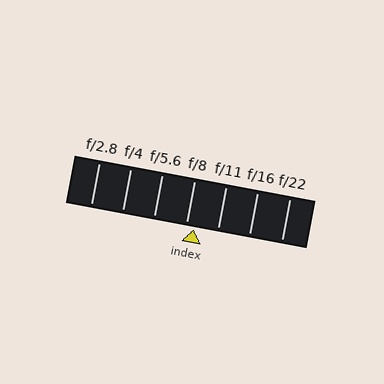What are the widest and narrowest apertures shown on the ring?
The widest aperture shown is f/2.8 and the narrowest is f/22.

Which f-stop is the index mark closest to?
The index mark is closest to f/8.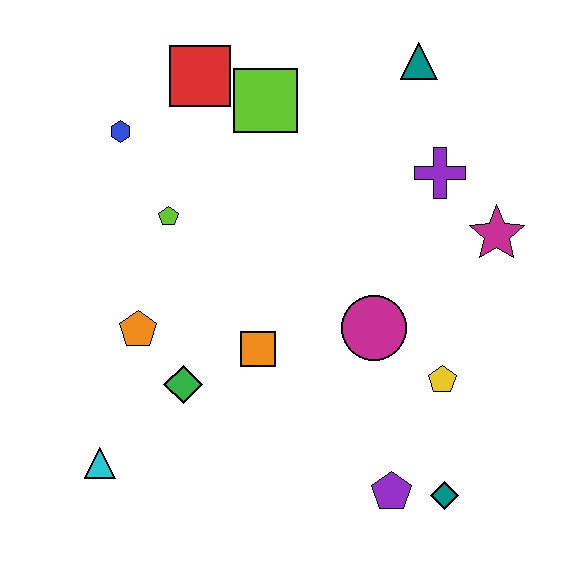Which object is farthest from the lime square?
The teal diamond is farthest from the lime square.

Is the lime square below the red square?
Yes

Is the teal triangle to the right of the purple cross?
No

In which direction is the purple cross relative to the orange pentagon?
The purple cross is to the right of the orange pentagon.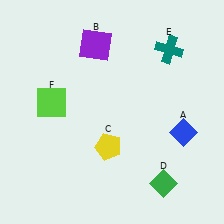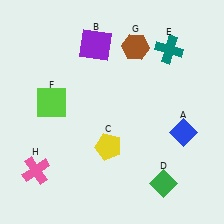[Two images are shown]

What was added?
A brown hexagon (G), a pink cross (H) were added in Image 2.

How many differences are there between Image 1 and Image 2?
There are 2 differences between the two images.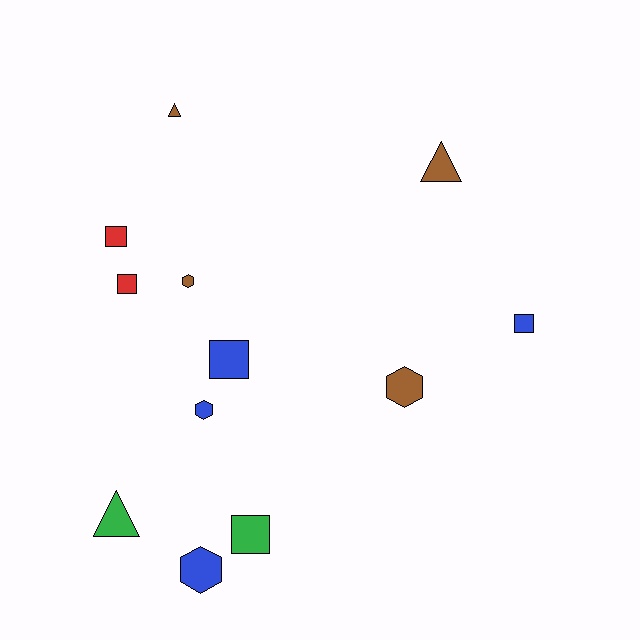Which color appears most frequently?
Blue, with 4 objects.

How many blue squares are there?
There are 2 blue squares.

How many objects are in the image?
There are 12 objects.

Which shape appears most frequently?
Square, with 5 objects.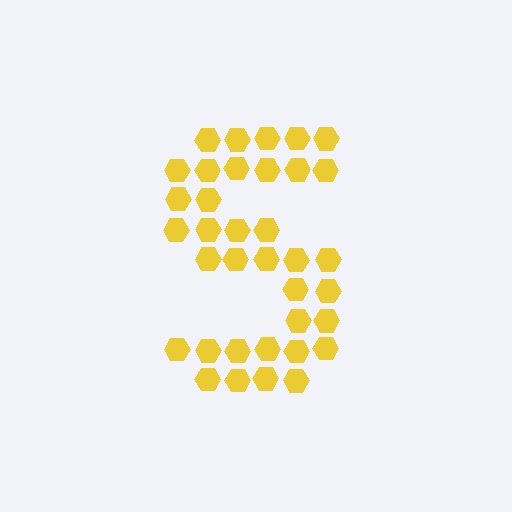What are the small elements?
The small elements are hexagons.